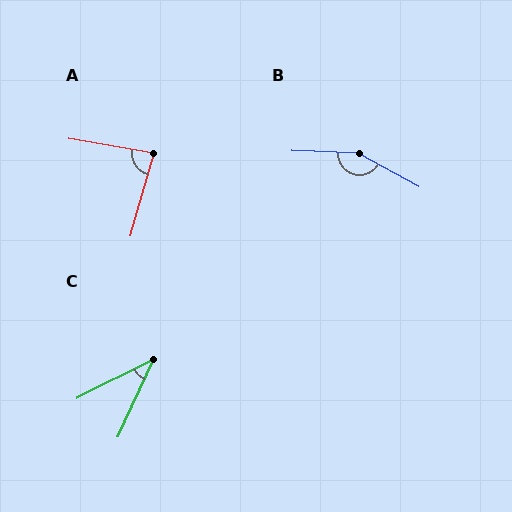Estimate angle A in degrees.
Approximately 84 degrees.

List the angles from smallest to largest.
C (39°), A (84°), B (153°).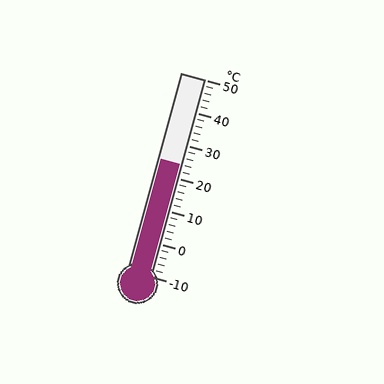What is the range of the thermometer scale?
The thermometer scale ranges from -10°C to 50°C.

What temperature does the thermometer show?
The thermometer shows approximately 24°C.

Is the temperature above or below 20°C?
The temperature is above 20°C.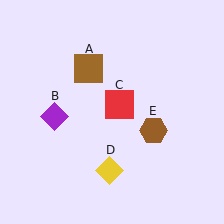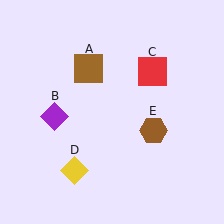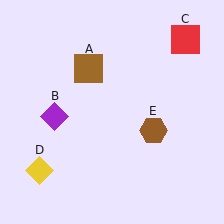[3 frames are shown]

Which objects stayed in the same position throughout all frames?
Brown square (object A) and purple diamond (object B) and brown hexagon (object E) remained stationary.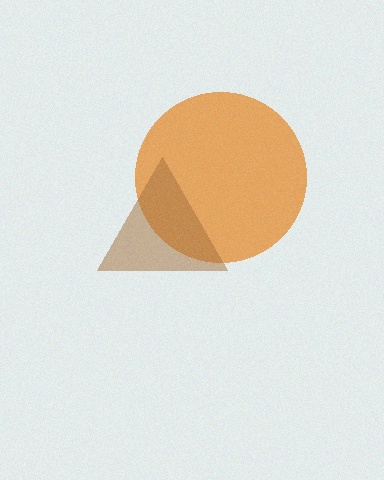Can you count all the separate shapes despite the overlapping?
Yes, there are 2 separate shapes.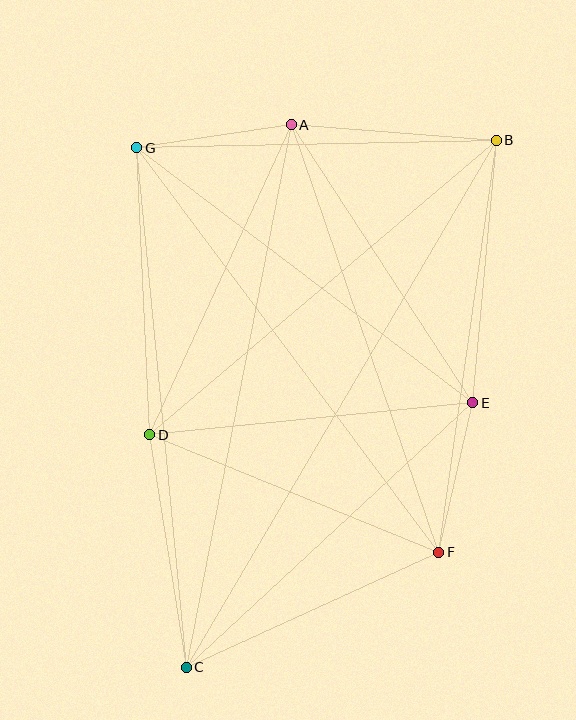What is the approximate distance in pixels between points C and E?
The distance between C and E is approximately 390 pixels.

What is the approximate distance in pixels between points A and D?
The distance between A and D is approximately 341 pixels.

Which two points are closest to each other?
Points E and F are closest to each other.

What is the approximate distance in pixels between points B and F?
The distance between B and F is approximately 416 pixels.